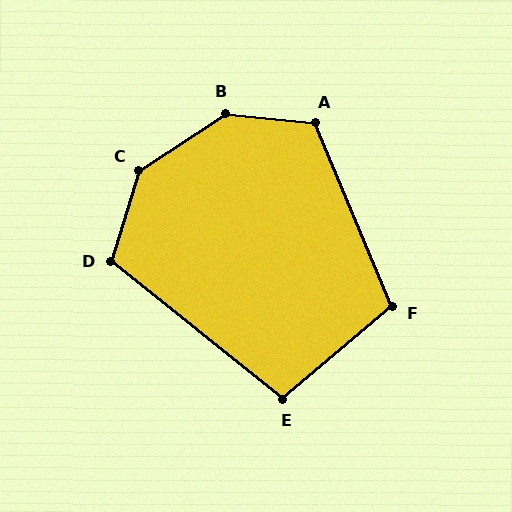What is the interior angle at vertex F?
Approximately 107 degrees (obtuse).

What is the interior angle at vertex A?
Approximately 119 degrees (obtuse).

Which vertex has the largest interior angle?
B, at approximately 141 degrees.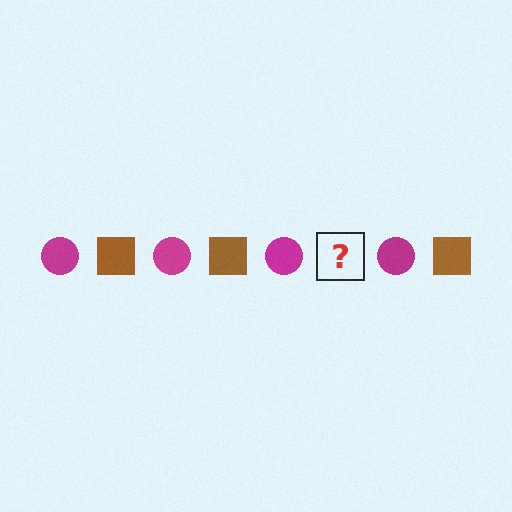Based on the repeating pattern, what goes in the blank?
The blank should be a brown square.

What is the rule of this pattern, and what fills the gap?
The rule is that the pattern alternates between magenta circle and brown square. The gap should be filled with a brown square.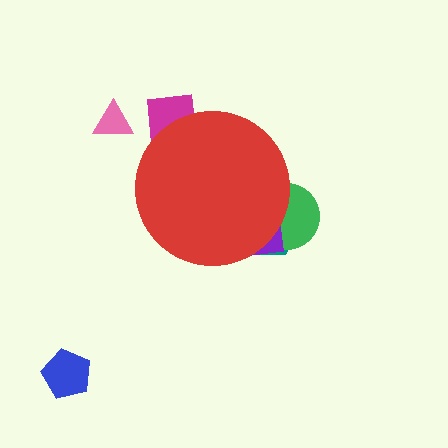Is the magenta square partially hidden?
Yes, the magenta square is partially hidden behind the red circle.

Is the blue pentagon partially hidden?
No, the blue pentagon is fully visible.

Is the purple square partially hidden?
Yes, the purple square is partially hidden behind the red circle.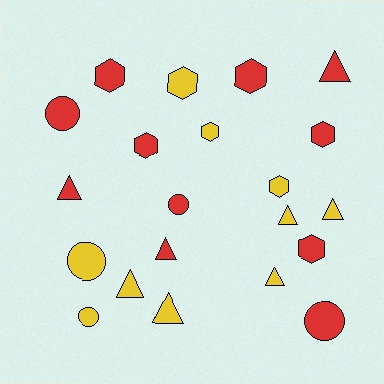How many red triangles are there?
There are 3 red triangles.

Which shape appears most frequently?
Hexagon, with 8 objects.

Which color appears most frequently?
Red, with 11 objects.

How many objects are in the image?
There are 21 objects.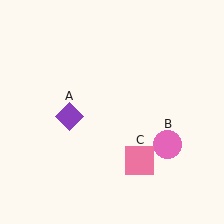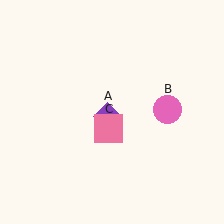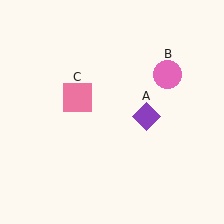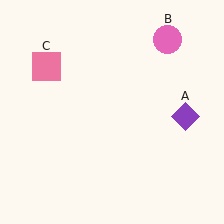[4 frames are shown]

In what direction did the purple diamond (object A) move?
The purple diamond (object A) moved right.